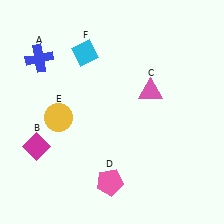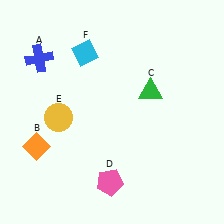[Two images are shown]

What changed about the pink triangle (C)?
In Image 1, C is pink. In Image 2, it changed to green.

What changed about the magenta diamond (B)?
In Image 1, B is magenta. In Image 2, it changed to orange.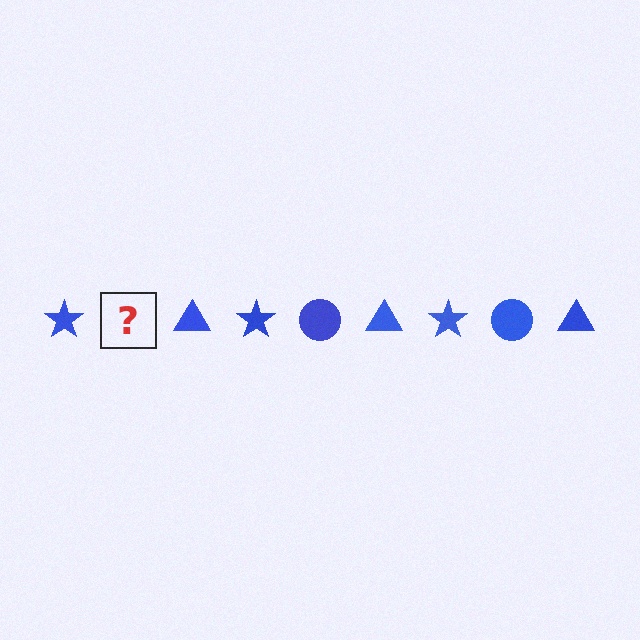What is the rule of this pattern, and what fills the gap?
The rule is that the pattern cycles through star, circle, triangle shapes in blue. The gap should be filled with a blue circle.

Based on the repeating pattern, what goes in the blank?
The blank should be a blue circle.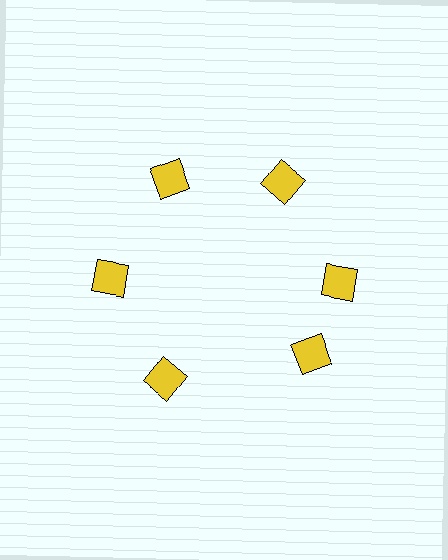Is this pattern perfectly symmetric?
No. The 6 yellow diamonds are arranged in a ring, but one element near the 5 o'clock position is rotated out of alignment along the ring, breaking the 6-fold rotational symmetry.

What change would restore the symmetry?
The symmetry would be restored by rotating it back into even spacing with its neighbors so that all 6 diamonds sit at equal angles and equal distance from the center.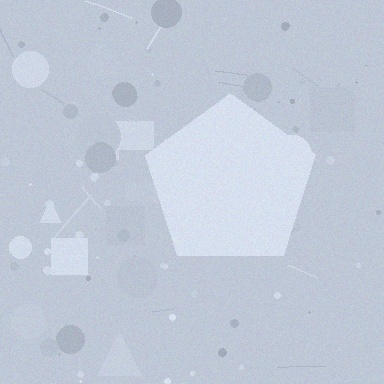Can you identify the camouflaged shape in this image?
The camouflaged shape is a pentagon.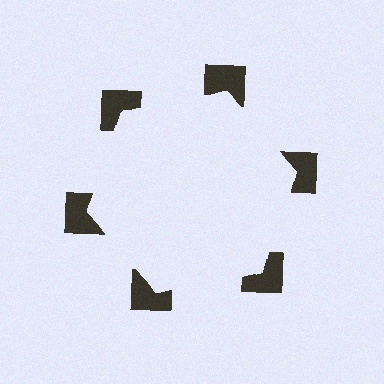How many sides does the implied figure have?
6 sides.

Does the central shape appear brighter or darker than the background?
It typically appears slightly brighter than the background, even though no actual brightness change is drawn.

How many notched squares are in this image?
There are 6 — one at each vertex of the illusory hexagon.